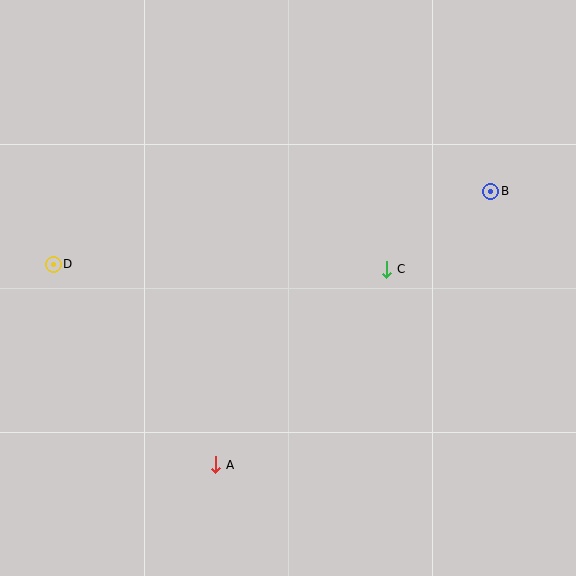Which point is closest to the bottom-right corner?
Point C is closest to the bottom-right corner.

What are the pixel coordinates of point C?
Point C is at (386, 269).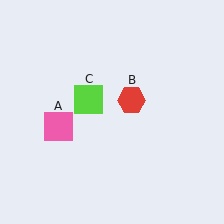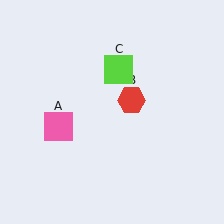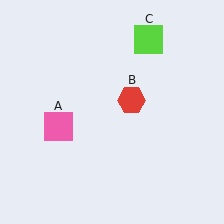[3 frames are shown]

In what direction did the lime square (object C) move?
The lime square (object C) moved up and to the right.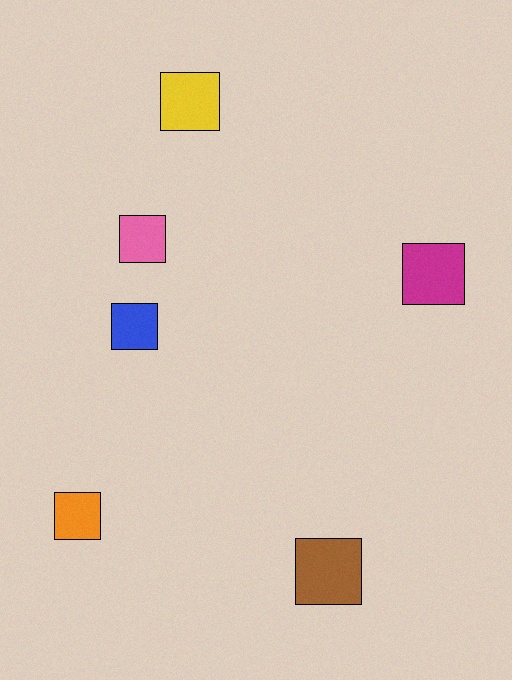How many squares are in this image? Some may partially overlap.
There are 6 squares.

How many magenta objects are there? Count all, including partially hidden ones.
There is 1 magenta object.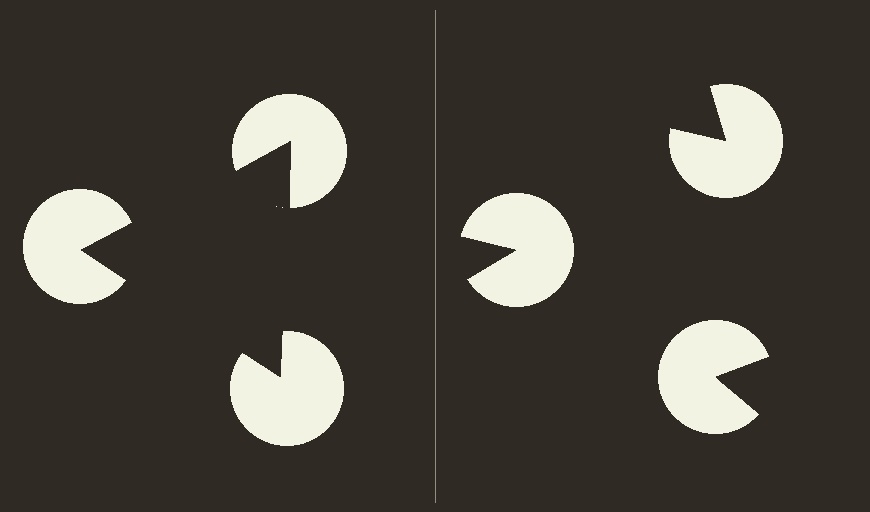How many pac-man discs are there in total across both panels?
6 — 3 on each side.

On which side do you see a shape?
An illusory triangle appears on the left side. On the right side the wedge cuts are rotated, so no coherent shape forms.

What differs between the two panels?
The pac-man discs are positioned identically on both sides; only the wedge orientations differ. On the left they align to a triangle; on the right they are misaligned.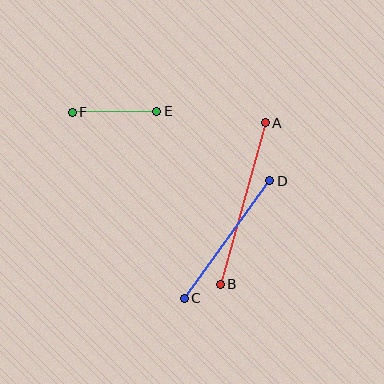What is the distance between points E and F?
The distance is approximately 84 pixels.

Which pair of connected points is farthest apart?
Points A and B are farthest apart.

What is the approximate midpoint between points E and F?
The midpoint is at approximately (115, 112) pixels.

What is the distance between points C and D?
The distance is approximately 145 pixels.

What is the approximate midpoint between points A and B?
The midpoint is at approximately (243, 204) pixels.